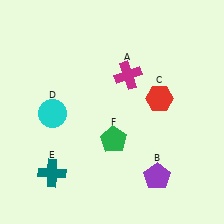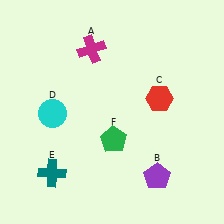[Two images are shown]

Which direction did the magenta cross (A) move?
The magenta cross (A) moved left.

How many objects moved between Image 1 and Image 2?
1 object moved between the two images.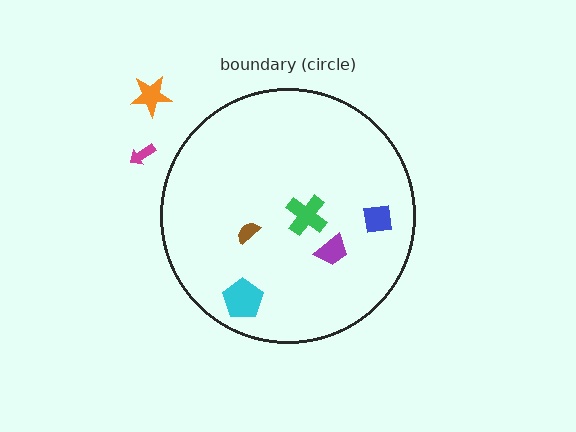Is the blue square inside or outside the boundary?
Inside.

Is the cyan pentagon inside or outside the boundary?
Inside.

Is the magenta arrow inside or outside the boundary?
Outside.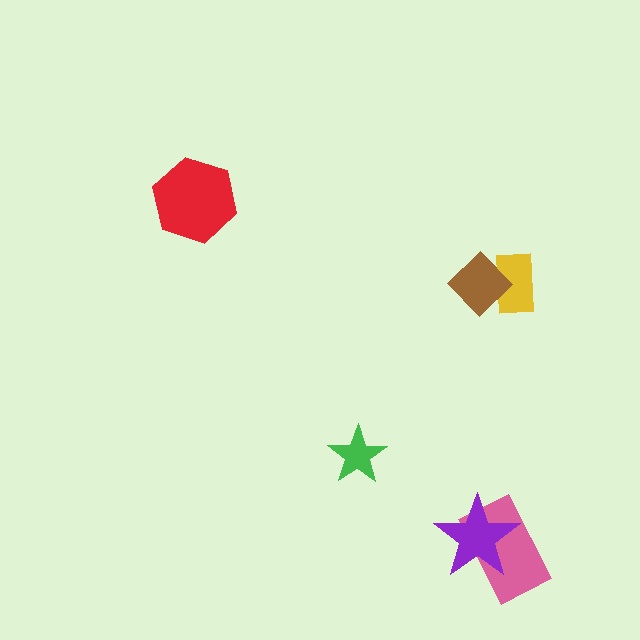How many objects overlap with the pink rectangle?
1 object overlaps with the pink rectangle.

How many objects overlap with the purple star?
1 object overlaps with the purple star.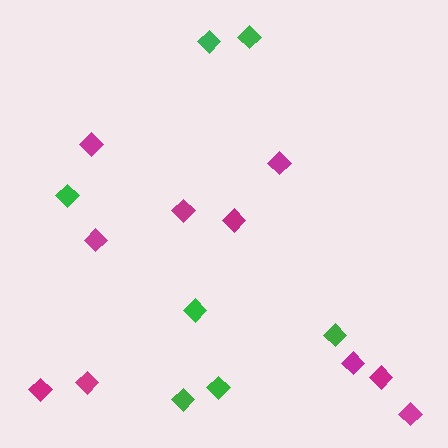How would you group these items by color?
There are 2 groups: one group of magenta diamonds (10) and one group of green diamonds (7).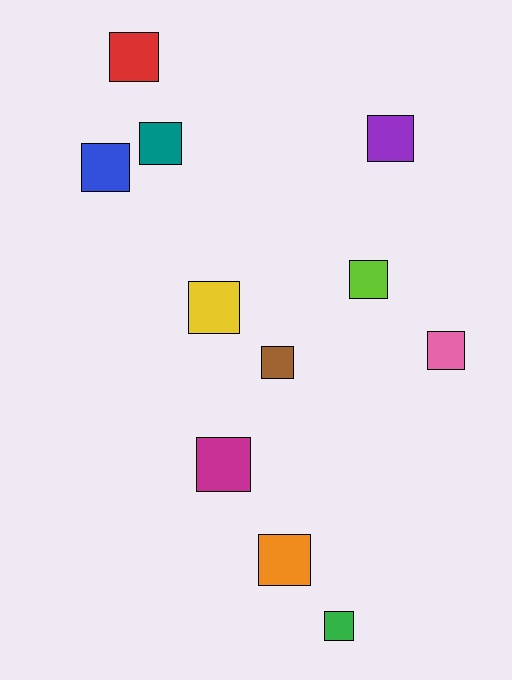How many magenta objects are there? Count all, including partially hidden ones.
There is 1 magenta object.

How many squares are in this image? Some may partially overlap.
There are 11 squares.